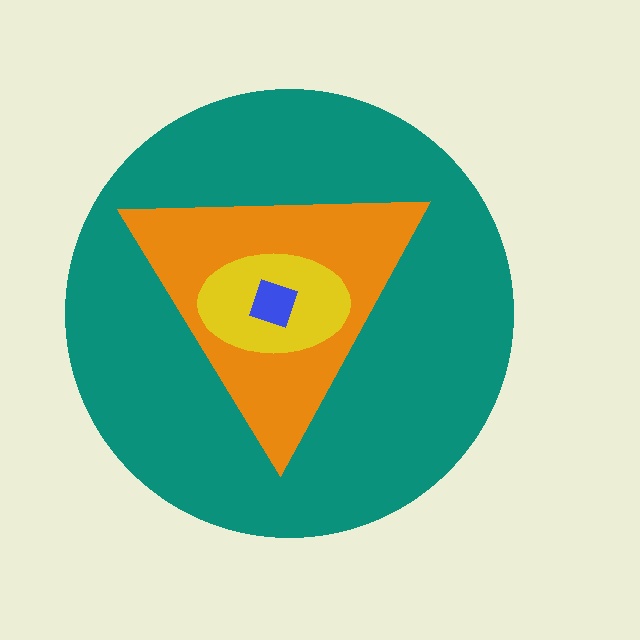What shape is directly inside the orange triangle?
The yellow ellipse.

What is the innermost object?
The blue square.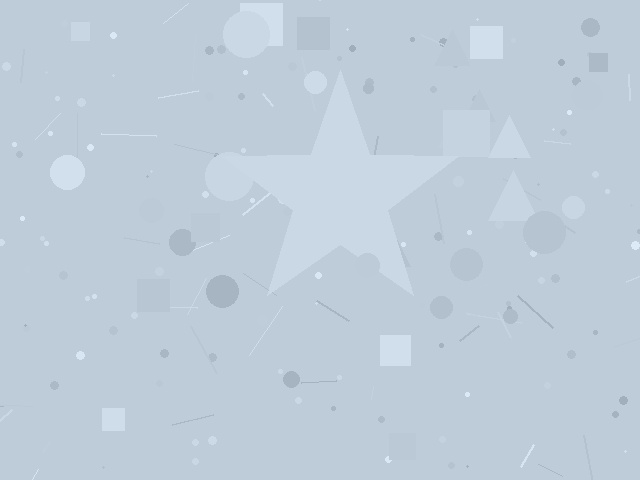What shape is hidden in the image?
A star is hidden in the image.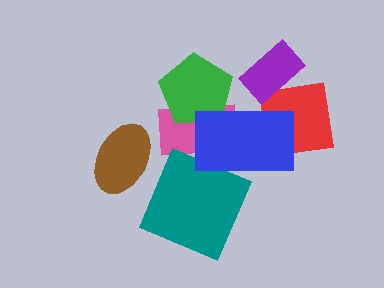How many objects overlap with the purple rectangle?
1 object overlaps with the purple rectangle.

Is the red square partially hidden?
Yes, it is partially covered by another shape.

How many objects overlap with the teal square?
1 object overlaps with the teal square.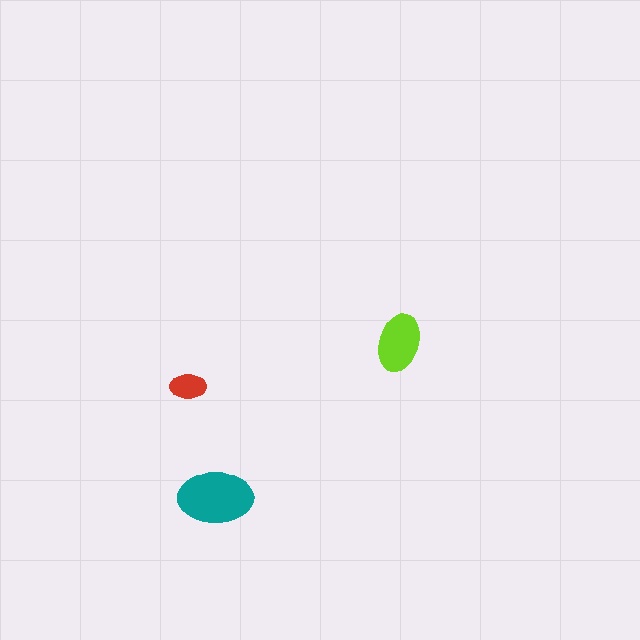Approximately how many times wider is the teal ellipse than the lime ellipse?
About 1.5 times wider.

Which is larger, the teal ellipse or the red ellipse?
The teal one.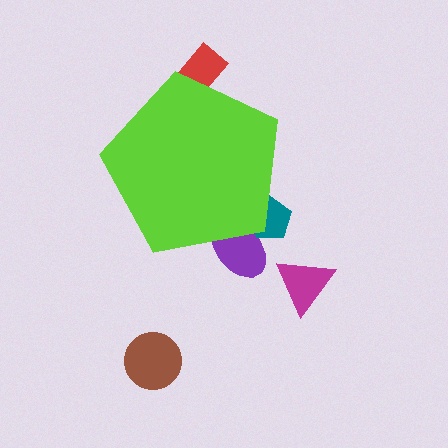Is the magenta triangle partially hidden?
No, the magenta triangle is fully visible.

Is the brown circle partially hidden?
No, the brown circle is fully visible.